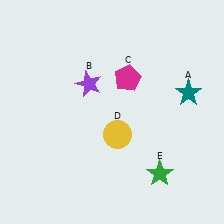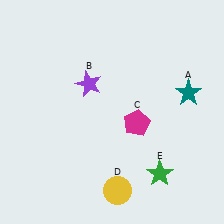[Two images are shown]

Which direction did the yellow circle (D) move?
The yellow circle (D) moved down.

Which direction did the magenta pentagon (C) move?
The magenta pentagon (C) moved down.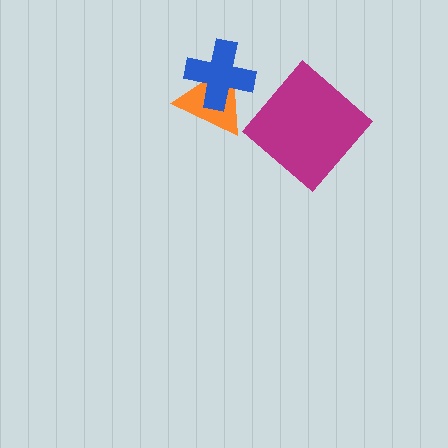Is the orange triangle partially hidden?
Yes, it is partially covered by another shape.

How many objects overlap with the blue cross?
1 object overlaps with the blue cross.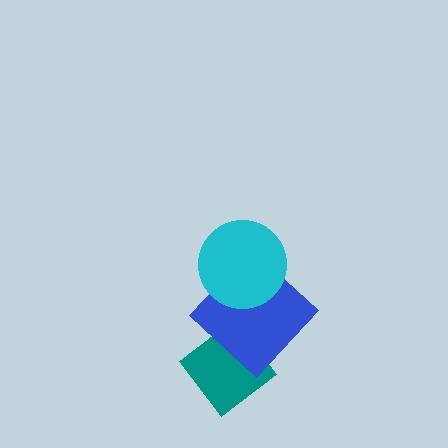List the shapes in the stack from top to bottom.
From top to bottom: the cyan circle, the blue diamond, the teal diamond.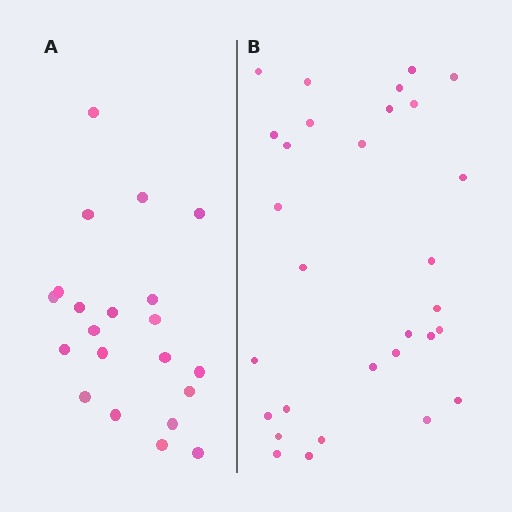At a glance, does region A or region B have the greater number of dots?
Region B (the right region) has more dots.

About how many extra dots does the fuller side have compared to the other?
Region B has roughly 8 or so more dots than region A.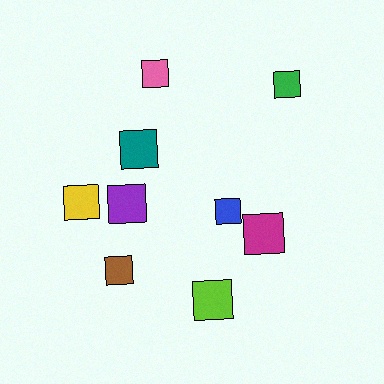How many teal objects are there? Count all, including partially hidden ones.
There is 1 teal object.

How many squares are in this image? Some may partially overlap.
There are 9 squares.